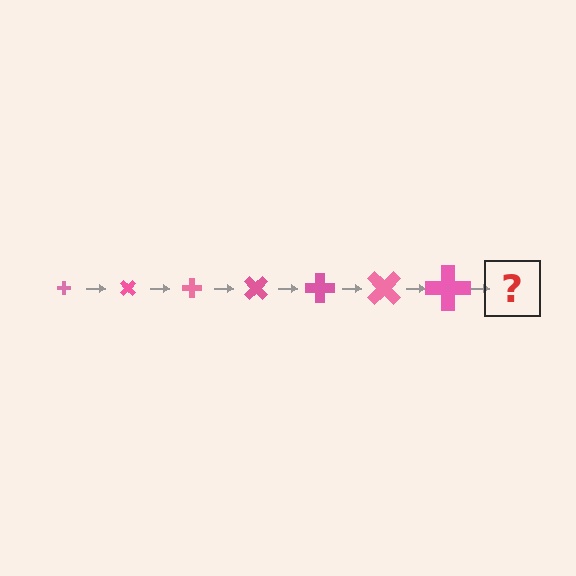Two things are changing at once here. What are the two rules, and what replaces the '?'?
The two rules are that the cross grows larger each step and it rotates 45 degrees each step. The '?' should be a cross, larger than the previous one and rotated 315 degrees from the start.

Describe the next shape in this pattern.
It should be a cross, larger than the previous one and rotated 315 degrees from the start.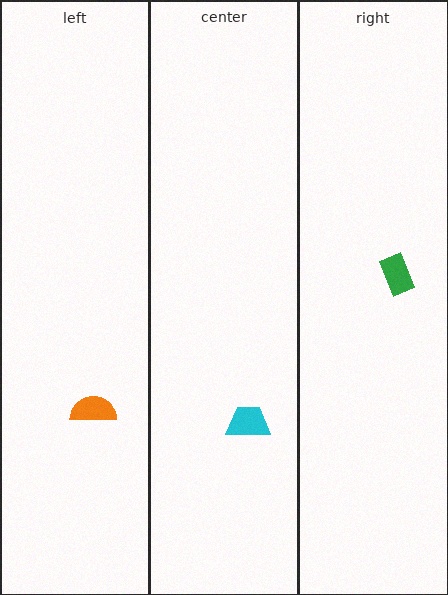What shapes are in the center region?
The cyan trapezoid.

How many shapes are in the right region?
1.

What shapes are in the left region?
The orange semicircle.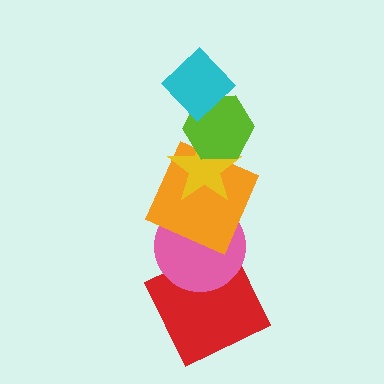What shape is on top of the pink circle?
The orange square is on top of the pink circle.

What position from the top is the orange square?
The orange square is 4th from the top.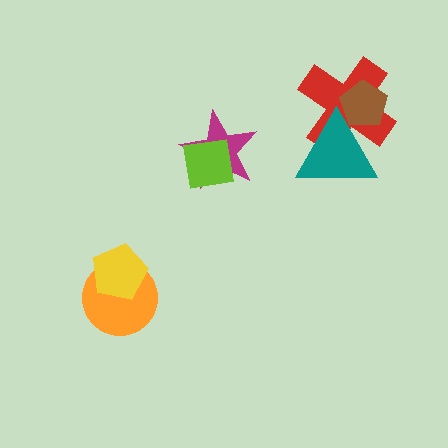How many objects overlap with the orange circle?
1 object overlaps with the orange circle.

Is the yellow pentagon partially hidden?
No, no other shape covers it.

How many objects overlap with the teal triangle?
2 objects overlap with the teal triangle.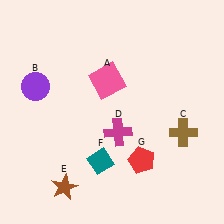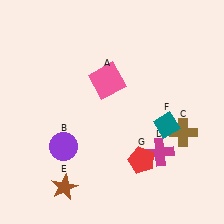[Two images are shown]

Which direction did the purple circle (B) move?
The purple circle (B) moved down.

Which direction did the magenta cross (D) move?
The magenta cross (D) moved right.